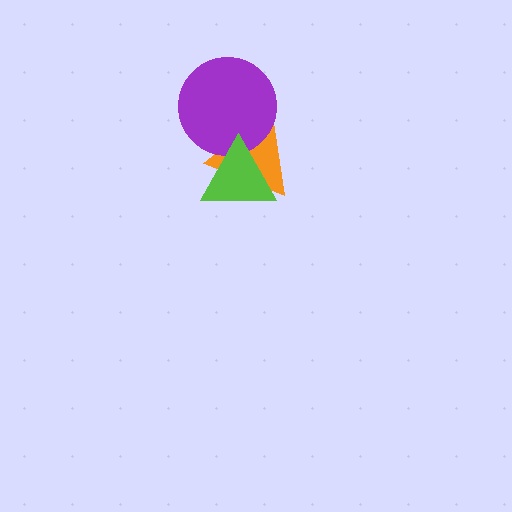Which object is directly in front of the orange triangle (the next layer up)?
The purple circle is directly in front of the orange triangle.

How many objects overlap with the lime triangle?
2 objects overlap with the lime triangle.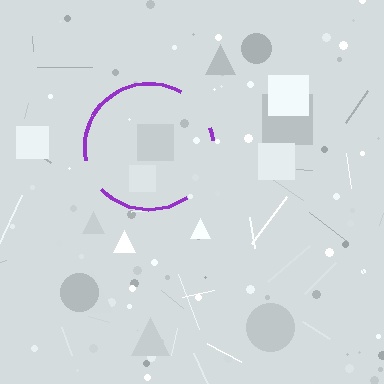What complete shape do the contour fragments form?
The contour fragments form a circle.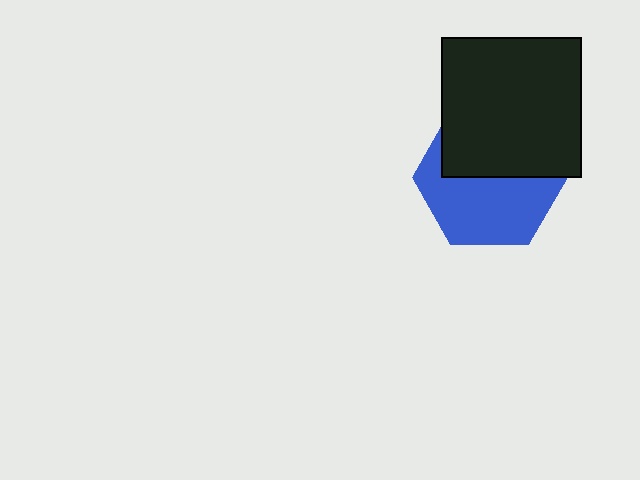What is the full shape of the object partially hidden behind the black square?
The partially hidden object is a blue hexagon.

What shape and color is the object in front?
The object in front is a black square.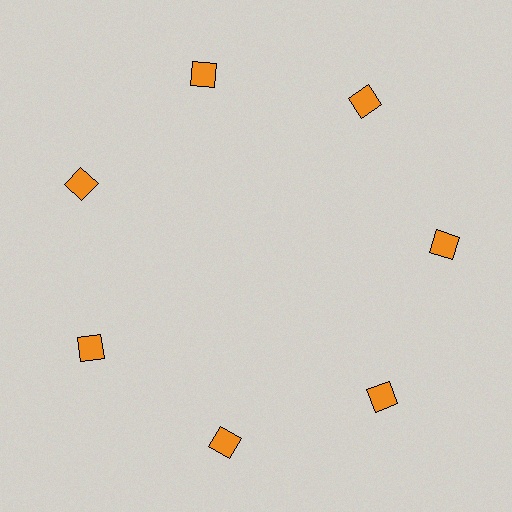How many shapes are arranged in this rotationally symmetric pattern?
There are 7 shapes, arranged in 7 groups of 1.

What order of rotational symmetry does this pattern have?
This pattern has 7-fold rotational symmetry.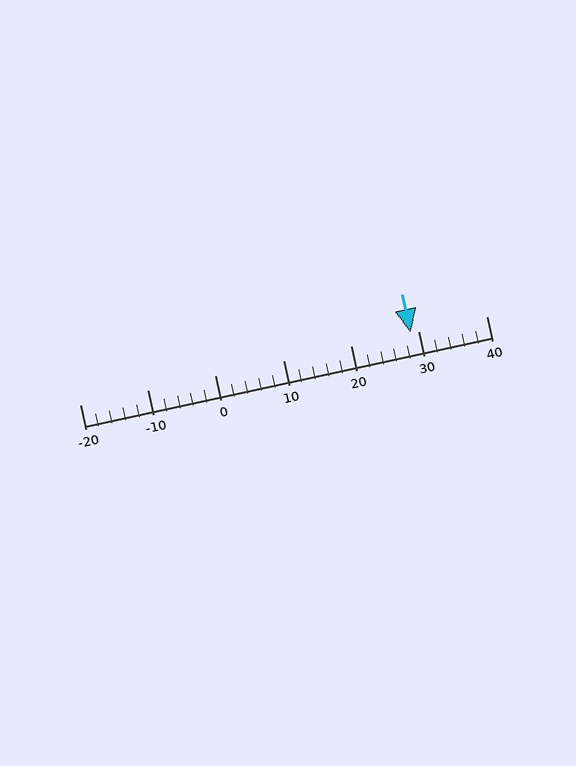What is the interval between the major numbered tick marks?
The major tick marks are spaced 10 units apart.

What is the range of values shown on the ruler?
The ruler shows values from -20 to 40.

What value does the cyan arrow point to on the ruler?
The cyan arrow points to approximately 29.